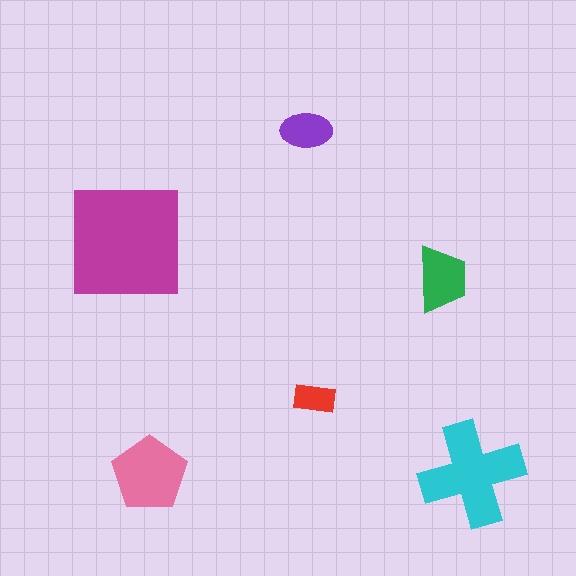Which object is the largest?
The magenta square.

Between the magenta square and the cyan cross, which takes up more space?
The magenta square.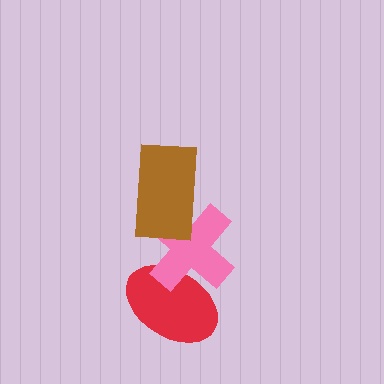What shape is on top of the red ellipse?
The pink cross is on top of the red ellipse.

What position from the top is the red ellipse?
The red ellipse is 3rd from the top.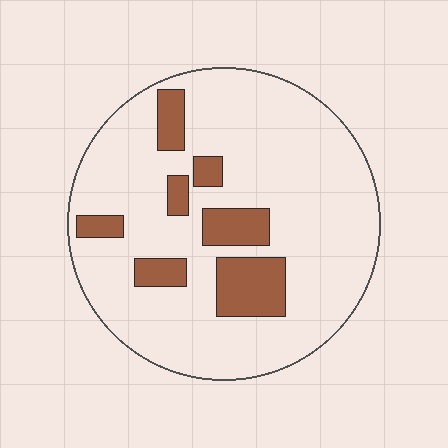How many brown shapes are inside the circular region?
7.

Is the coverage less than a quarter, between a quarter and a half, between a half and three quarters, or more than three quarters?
Less than a quarter.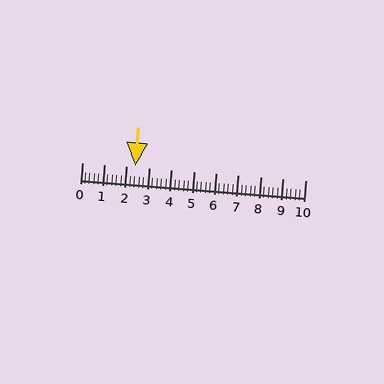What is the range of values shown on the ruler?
The ruler shows values from 0 to 10.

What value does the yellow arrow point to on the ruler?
The yellow arrow points to approximately 2.4.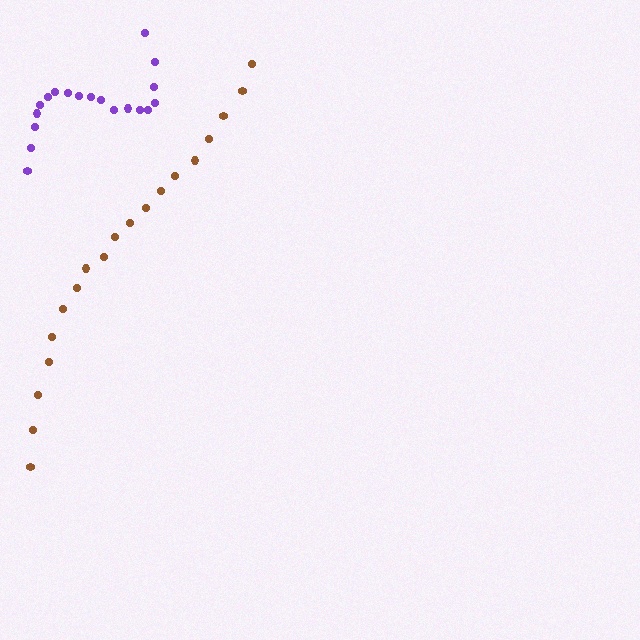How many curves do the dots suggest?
There are 2 distinct paths.